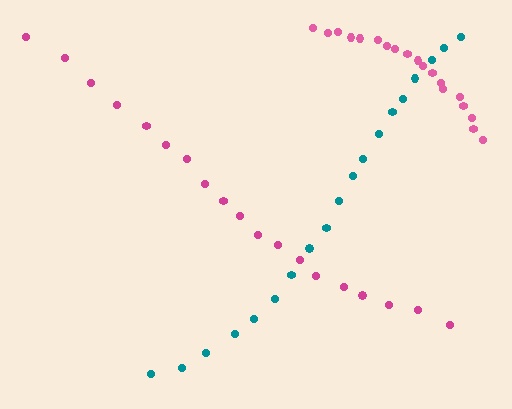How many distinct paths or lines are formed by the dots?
There are 3 distinct paths.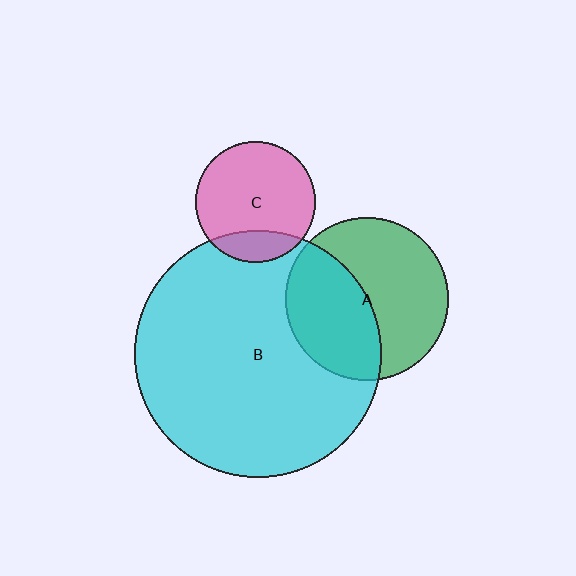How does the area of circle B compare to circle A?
Approximately 2.3 times.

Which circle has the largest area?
Circle B (cyan).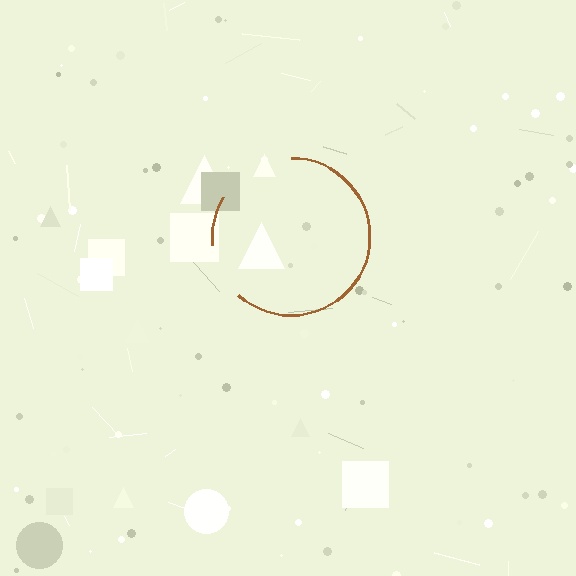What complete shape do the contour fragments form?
The contour fragments form a circle.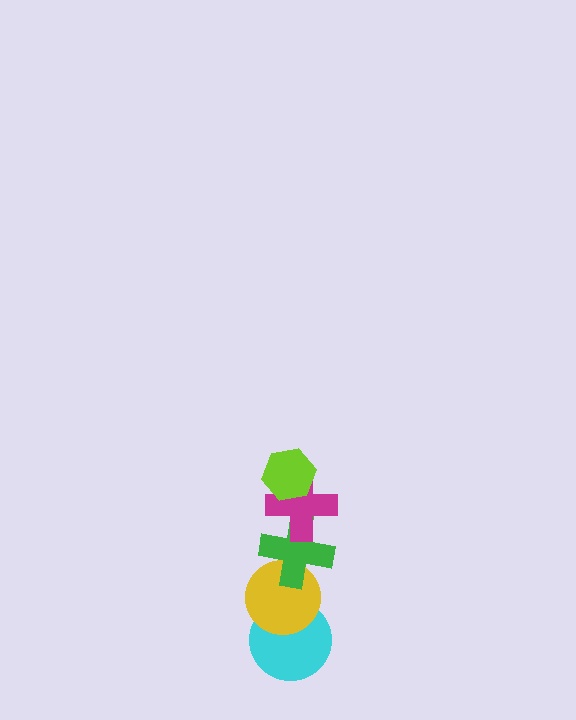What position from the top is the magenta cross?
The magenta cross is 2nd from the top.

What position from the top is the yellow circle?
The yellow circle is 4th from the top.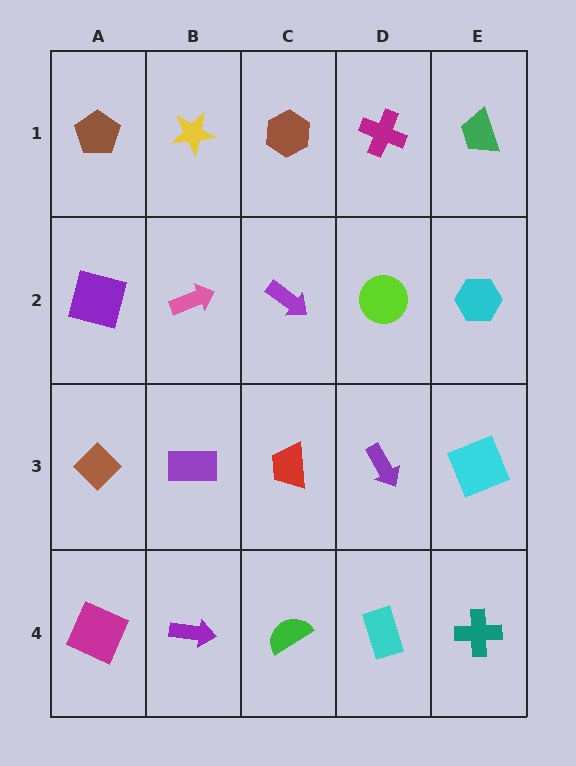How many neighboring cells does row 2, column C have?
4.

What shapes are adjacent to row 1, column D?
A lime circle (row 2, column D), a brown hexagon (row 1, column C), a green trapezoid (row 1, column E).